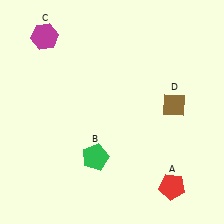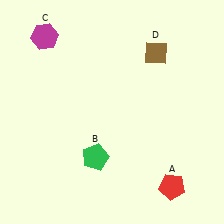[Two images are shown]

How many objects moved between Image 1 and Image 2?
1 object moved between the two images.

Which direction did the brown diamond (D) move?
The brown diamond (D) moved up.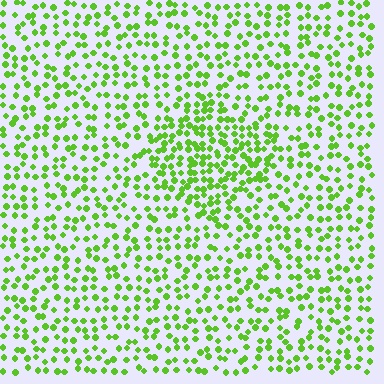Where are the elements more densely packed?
The elements are more densely packed inside the diamond boundary.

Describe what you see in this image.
The image contains small lime elements arranged at two different densities. A diamond-shaped region is visible where the elements are more densely packed than the surrounding area.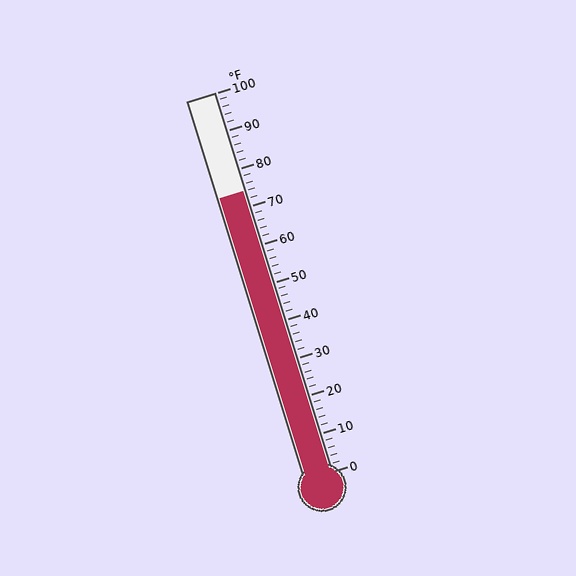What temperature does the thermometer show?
The thermometer shows approximately 74°F.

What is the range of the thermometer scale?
The thermometer scale ranges from 0°F to 100°F.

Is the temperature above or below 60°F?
The temperature is above 60°F.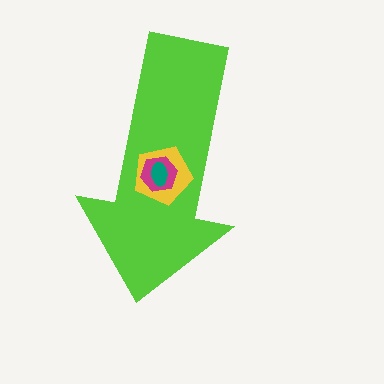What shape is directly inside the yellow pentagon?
The magenta hexagon.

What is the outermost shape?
The lime arrow.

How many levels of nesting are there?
4.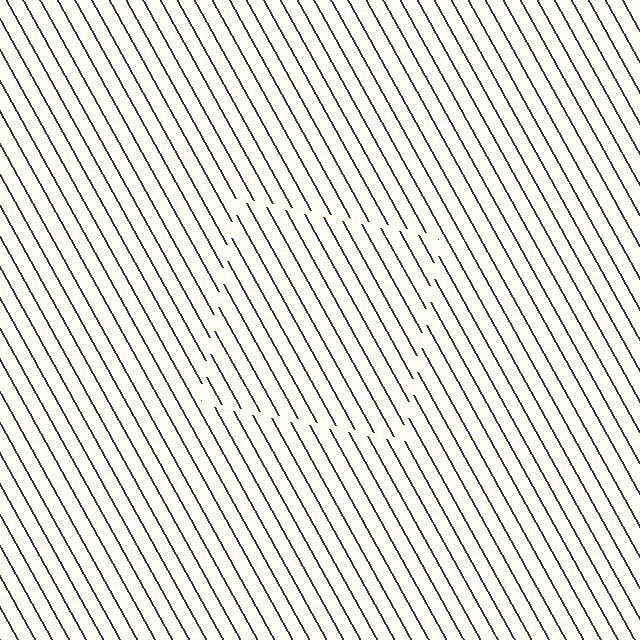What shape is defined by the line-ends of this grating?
An illusory square. The interior of the shape contains the same grating, shifted by half a period — the contour is defined by the phase discontinuity where line-ends from the inner and outer gratings abut.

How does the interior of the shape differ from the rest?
The interior of the shape contains the same grating, shifted by half a period — the contour is defined by the phase discontinuity where line-ends from the inner and outer gratings abut.